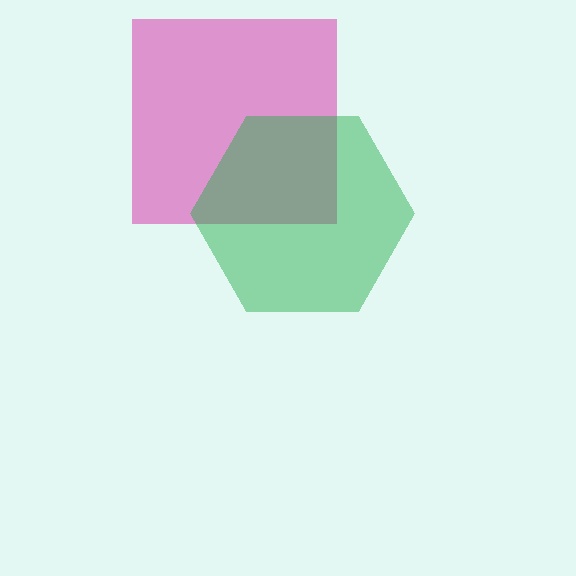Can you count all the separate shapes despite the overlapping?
Yes, there are 2 separate shapes.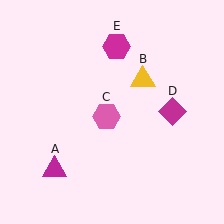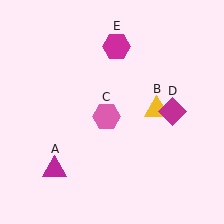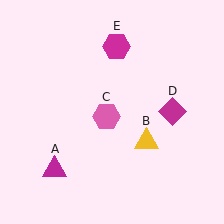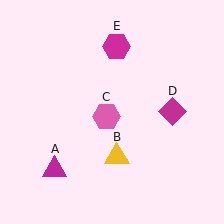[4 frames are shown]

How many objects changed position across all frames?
1 object changed position: yellow triangle (object B).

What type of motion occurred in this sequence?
The yellow triangle (object B) rotated clockwise around the center of the scene.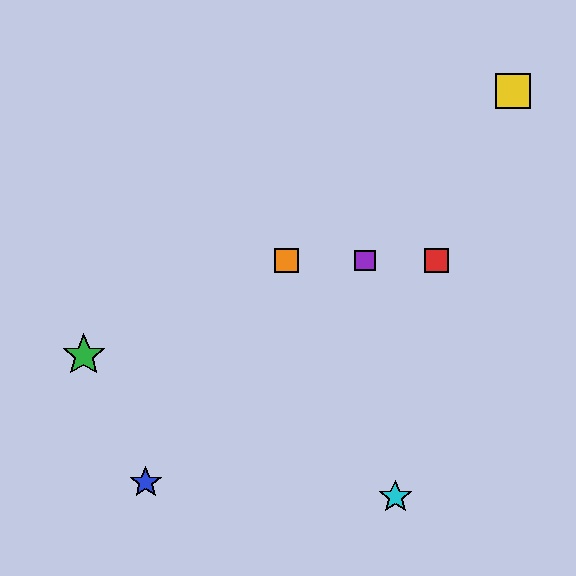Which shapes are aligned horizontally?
The red square, the purple square, the orange square are aligned horizontally.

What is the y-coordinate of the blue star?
The blue star is at y≈482.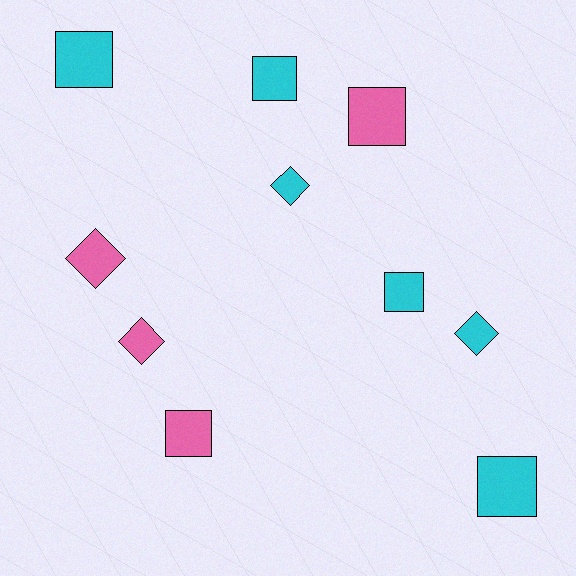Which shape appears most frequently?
Square, with 6 objects.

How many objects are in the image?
There are 10 objects.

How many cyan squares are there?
There are 4 cyan squares.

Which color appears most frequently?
Cyan, with 6 objects.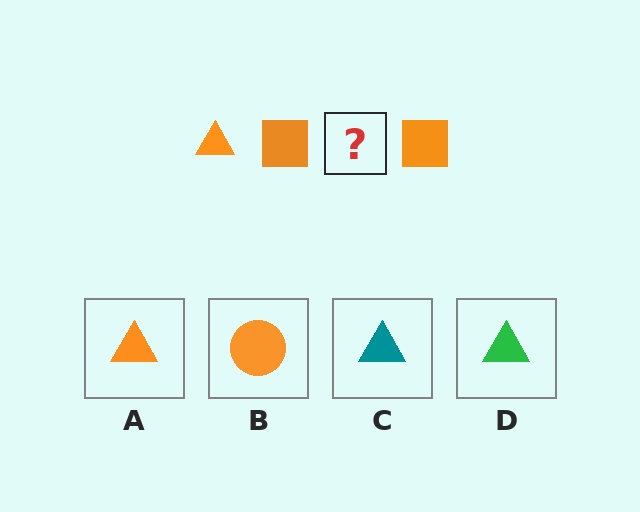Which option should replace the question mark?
Option A.